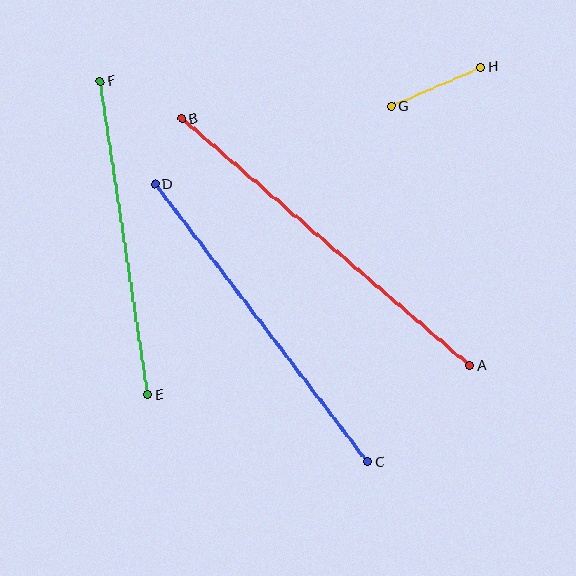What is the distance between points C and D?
The distance is approximately 350 pixels.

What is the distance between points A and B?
The distance is approximately 379 pixels.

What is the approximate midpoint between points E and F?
The midpoint is at approximately (124, 238) pixels.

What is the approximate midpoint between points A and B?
The midpoint is at approximately (326, 242) pixels.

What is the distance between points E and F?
The distance is approximately 317 pixels.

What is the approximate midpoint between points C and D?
The midpoint is at approximately (261, 323) pixels.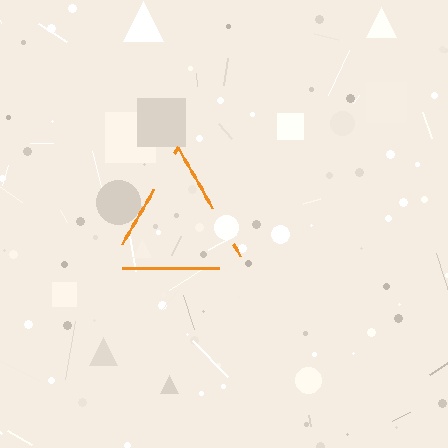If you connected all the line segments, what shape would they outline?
They would outline a triangle.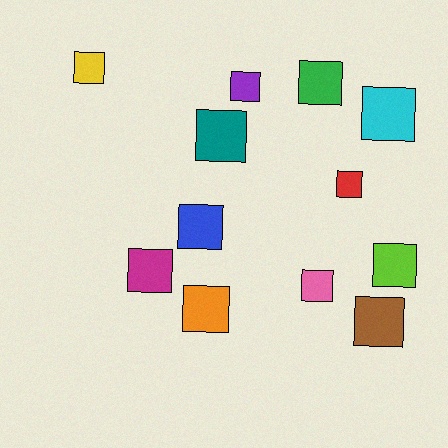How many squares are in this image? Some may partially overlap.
There are 12 squares.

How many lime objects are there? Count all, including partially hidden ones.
There is 1 lime object.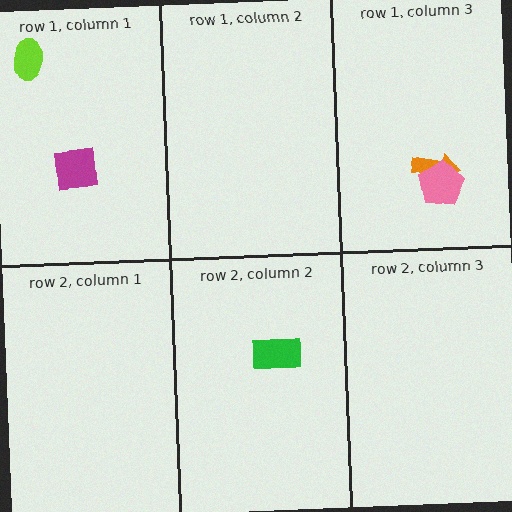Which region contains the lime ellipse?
The row 1, column 1 region.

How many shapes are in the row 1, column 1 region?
2.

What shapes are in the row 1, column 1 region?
The lime ellipse, the magenta square.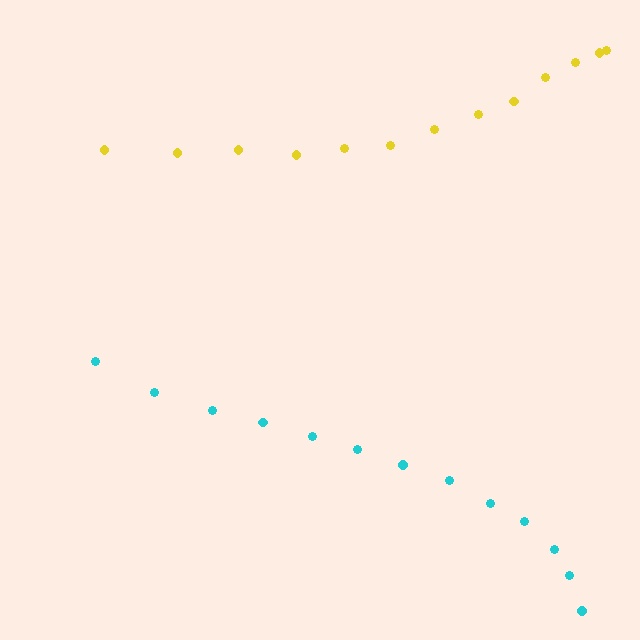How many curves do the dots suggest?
There are 2 distinct paths.